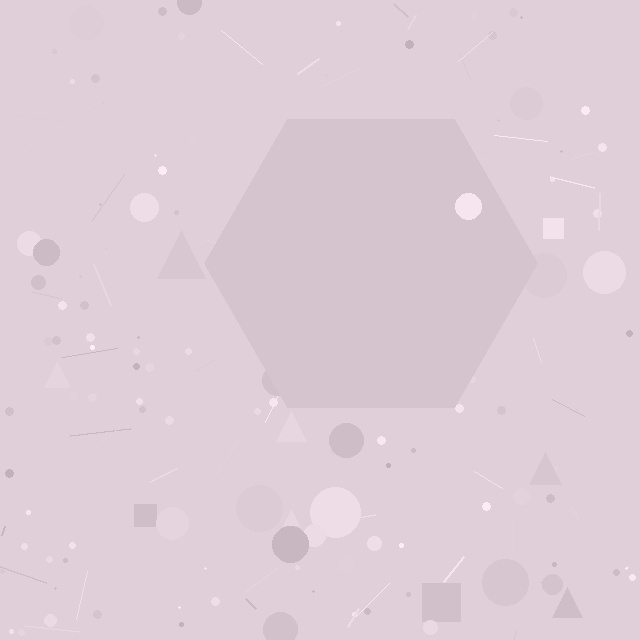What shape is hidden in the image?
A hexagon is hidden in the image.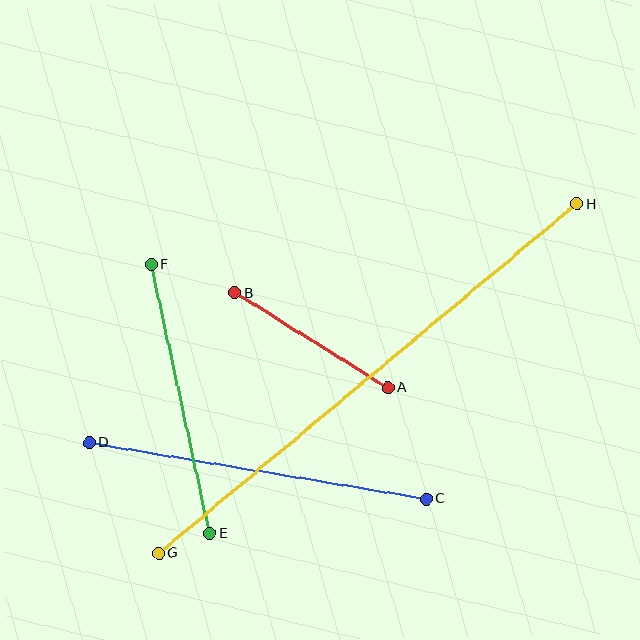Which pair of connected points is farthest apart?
Points G and H are farthest apart.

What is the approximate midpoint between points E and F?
The midpoint is at approximately (180, 399) pixels.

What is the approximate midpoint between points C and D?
The midpoint is at approximately (258, 471) pixels.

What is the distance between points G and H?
The distance is approximately 545 pixels.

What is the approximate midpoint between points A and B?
The midpoint is at approximately (312, 340) pixels.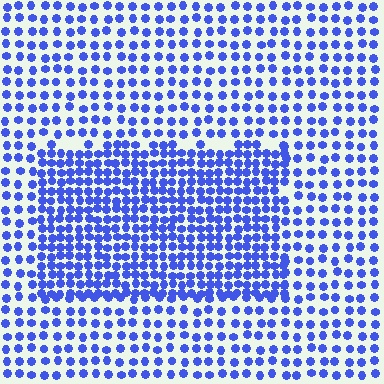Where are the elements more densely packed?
The elements are more densely packed inside the rectangle boundary.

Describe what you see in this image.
The image contains small blue elements arranged at two different densities. A rectangle-shaped region is visible where the elements are more densely packed than the surrounding area.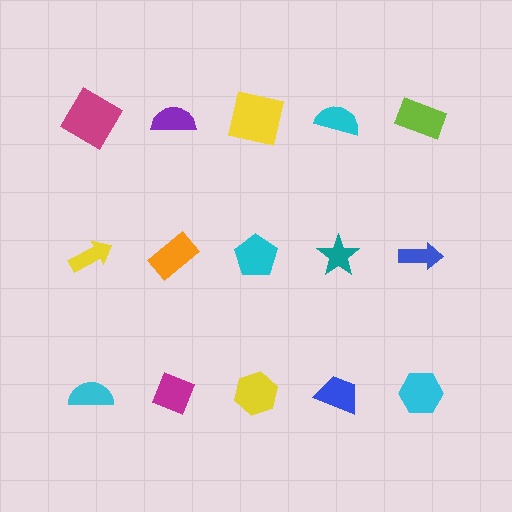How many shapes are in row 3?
5 shapes.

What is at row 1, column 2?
A purple semicircle.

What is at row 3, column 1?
A cyan semicircle.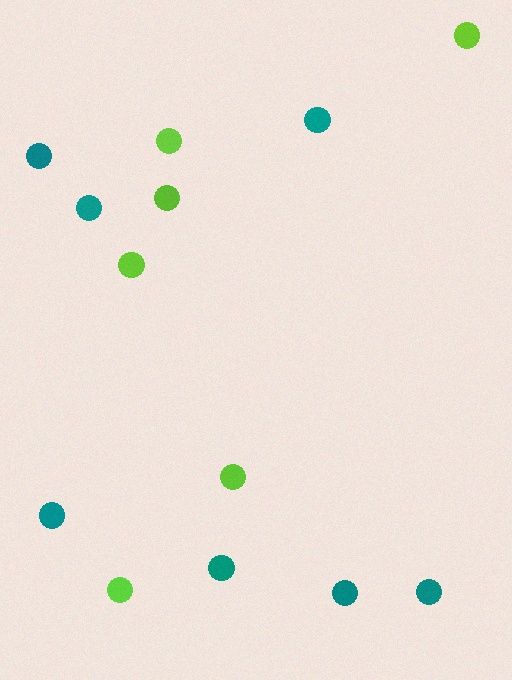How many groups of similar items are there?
There are 2 groups: one group of lime circles (6) and one group of teal circles (7).